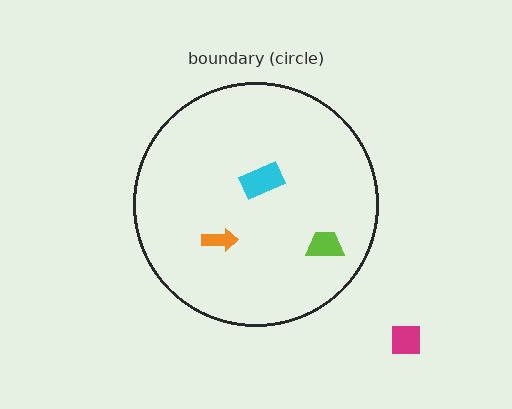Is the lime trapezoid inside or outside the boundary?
Inside.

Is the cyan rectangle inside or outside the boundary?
Inside.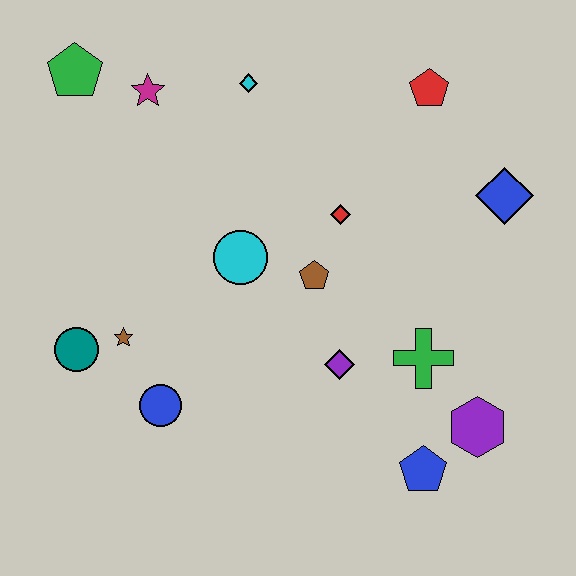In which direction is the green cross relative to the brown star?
The green cross is to the right of the brown star.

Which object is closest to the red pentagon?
The blue diamond is closest to the red pentagon.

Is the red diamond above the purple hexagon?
Yes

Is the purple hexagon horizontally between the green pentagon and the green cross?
No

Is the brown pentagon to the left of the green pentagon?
No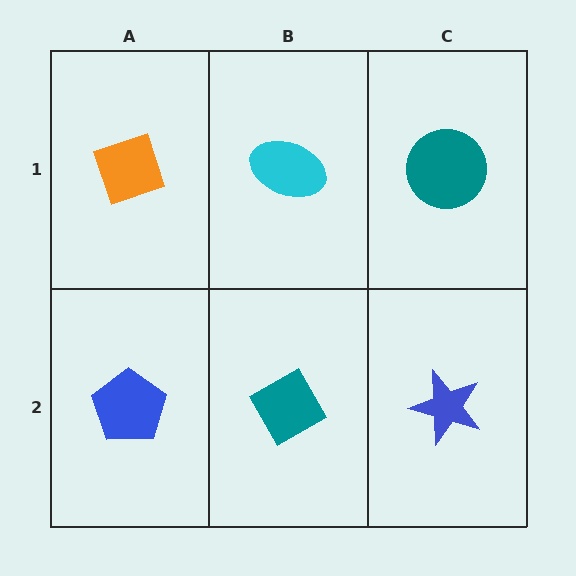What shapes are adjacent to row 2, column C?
A teal circle (row 1, column C), a teal diamond (row 2, column B).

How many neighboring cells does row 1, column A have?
2.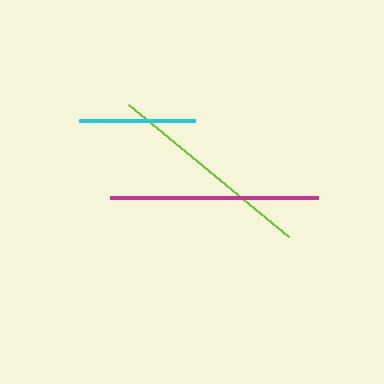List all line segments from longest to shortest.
From longest to shortest: lime, magenta, cyan.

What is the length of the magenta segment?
The magenta segment is approximately 208 pixels long.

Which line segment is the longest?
The lime line is the longest at approximately 208 pixels.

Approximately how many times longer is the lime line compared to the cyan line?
The lime line is approximately 1.8 times the length of the cyan line.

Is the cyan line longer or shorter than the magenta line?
The magenta line is longer than the cyan line.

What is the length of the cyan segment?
The cyan segment is approximately 116 pixels long.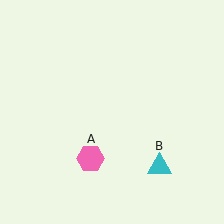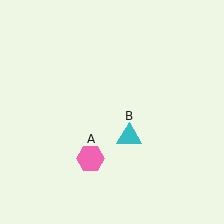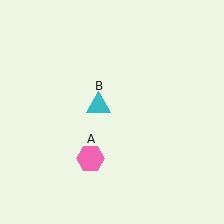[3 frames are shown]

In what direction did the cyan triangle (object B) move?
The cyan triangle (object B) moved up and to the left.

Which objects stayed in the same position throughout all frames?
Pink hexagon (object A) remained stationary.